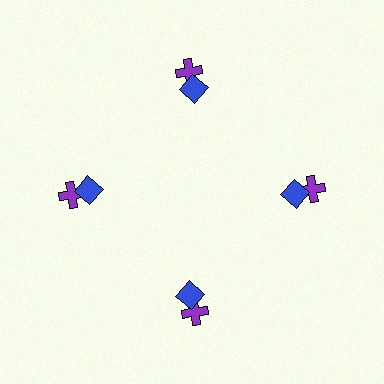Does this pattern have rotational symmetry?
Yes, this pattern has 4-fold rotational symmetry. It looks the same after rotating 90 degrees around the center.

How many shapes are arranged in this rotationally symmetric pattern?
There are 8 shapes, arranged in 4 groups of 2.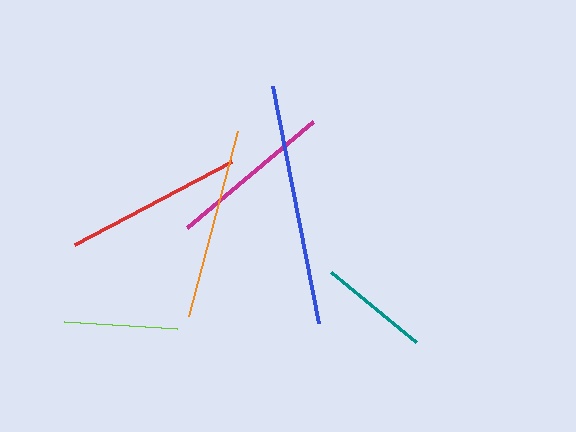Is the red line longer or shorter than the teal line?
The red line is longer than the teal line.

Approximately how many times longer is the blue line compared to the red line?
The blue line is approximately 1.4 times the length of the red line.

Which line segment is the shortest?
The teal line is the shortest at approximately 110 pixels.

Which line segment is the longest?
The blue line is the longest at approximately 241 pixels.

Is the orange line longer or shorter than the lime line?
The orange line is longer than the lime line.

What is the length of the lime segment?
The lime segment is approximately 113 pixels long.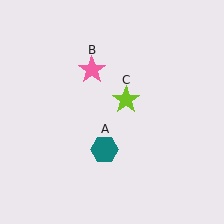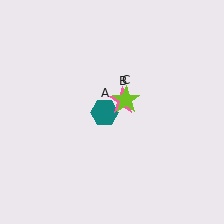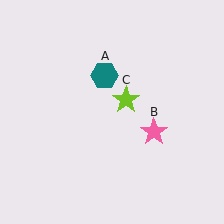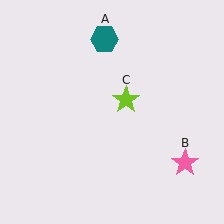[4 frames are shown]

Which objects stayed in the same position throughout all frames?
Lime star (object C) remained stationary.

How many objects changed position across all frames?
2 objects changed position: teal hexagon (object A), pink star (object B).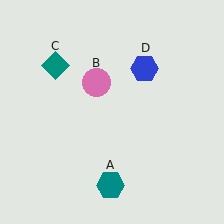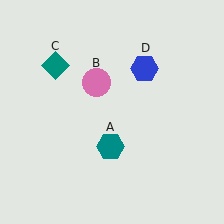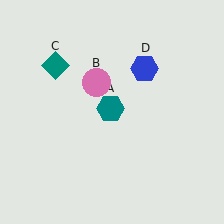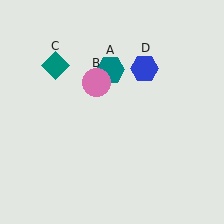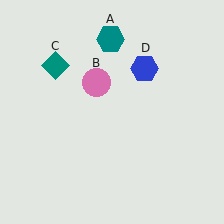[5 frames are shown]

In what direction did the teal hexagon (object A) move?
The teal hexagon (object A) moved up.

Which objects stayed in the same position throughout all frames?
Pink circle (object B) and teal diamond (object C) and blue hexagon (object D) remained stationary.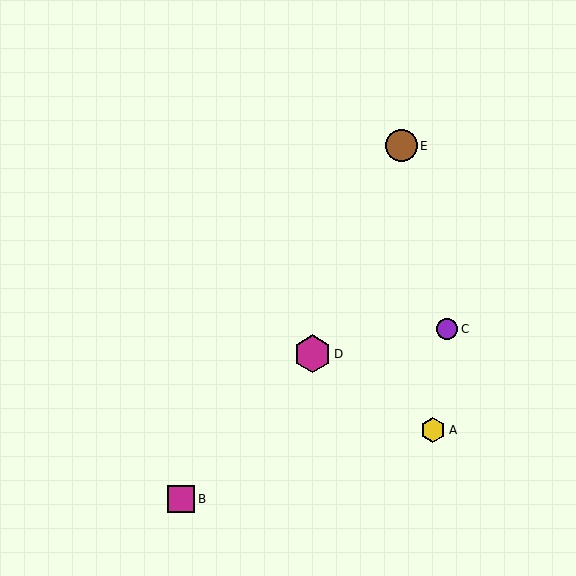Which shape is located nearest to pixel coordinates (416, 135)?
The brown circle (labeled E) at (401, 146) is nearest to that location.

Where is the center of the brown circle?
The center of the brown circle is at (401, 146).